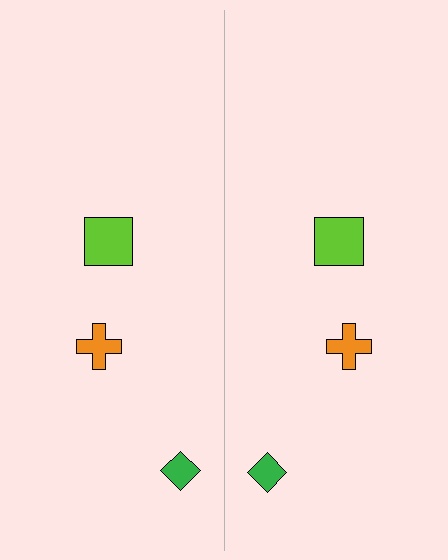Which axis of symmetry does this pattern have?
The pattern has a vertical axis of symmetry running through the center of the image.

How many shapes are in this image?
There are 6 shapes in this image.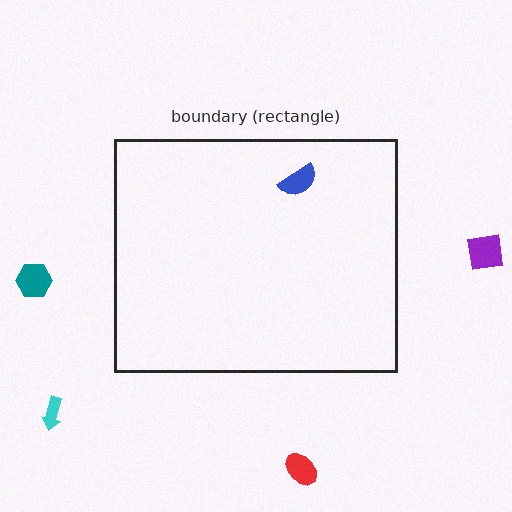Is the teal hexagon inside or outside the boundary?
Outside.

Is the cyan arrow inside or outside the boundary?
Outside.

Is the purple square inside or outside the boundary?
Outside.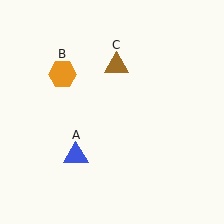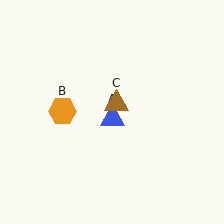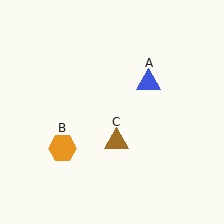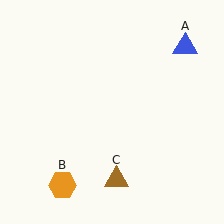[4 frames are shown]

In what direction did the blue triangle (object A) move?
The blue triangle (object A) moved up and to the right.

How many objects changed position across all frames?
3 objects changed position: blue triangle (object A), orange hexagon (object B), brown triangle (object C).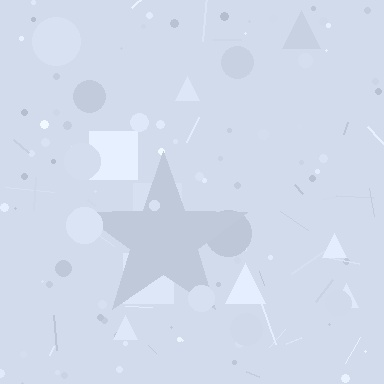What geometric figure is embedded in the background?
A star is embedded in the background.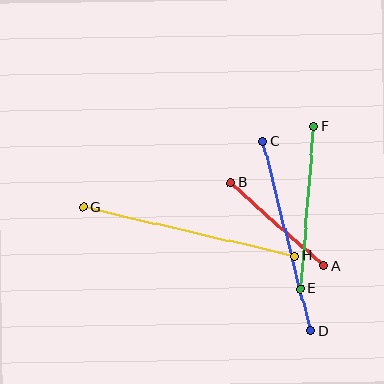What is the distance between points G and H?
The distance is approximately 217 pixels.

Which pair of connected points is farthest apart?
Points G and H are farthest apart.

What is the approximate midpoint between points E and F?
The midpoint is at approximately (307, 208) pixels.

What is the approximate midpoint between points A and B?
The midpoint is at approximately (277, 224) pixels.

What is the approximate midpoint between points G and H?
The midpoint is at approximately (189, 232) pixels.